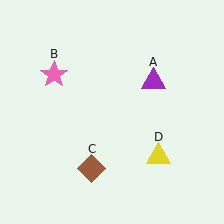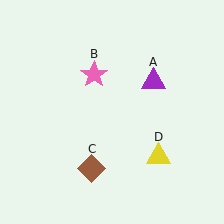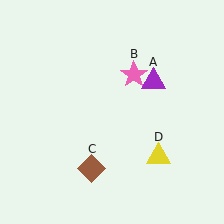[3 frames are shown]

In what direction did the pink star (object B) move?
The pink star (object B) moved right.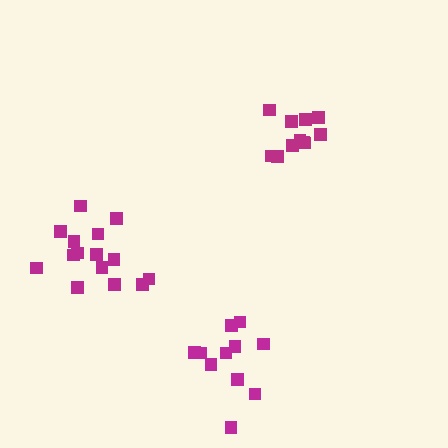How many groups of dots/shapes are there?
There are 3 groups.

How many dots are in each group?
Group 1: 11 dots, Group 2: 11 dots, Group 3: 15 dots (37 total).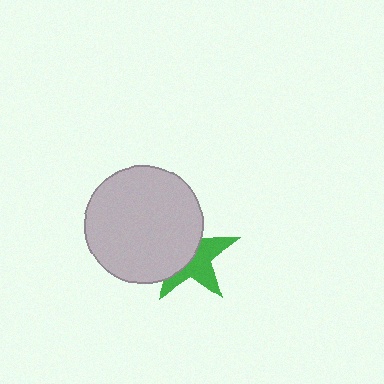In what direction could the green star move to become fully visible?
The green star could move right. That would shift it out from behind the light gray circle entirely.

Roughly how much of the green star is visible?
About half of it is visible (roughly 48%).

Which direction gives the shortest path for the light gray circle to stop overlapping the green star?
Moving left gives the shortest separation.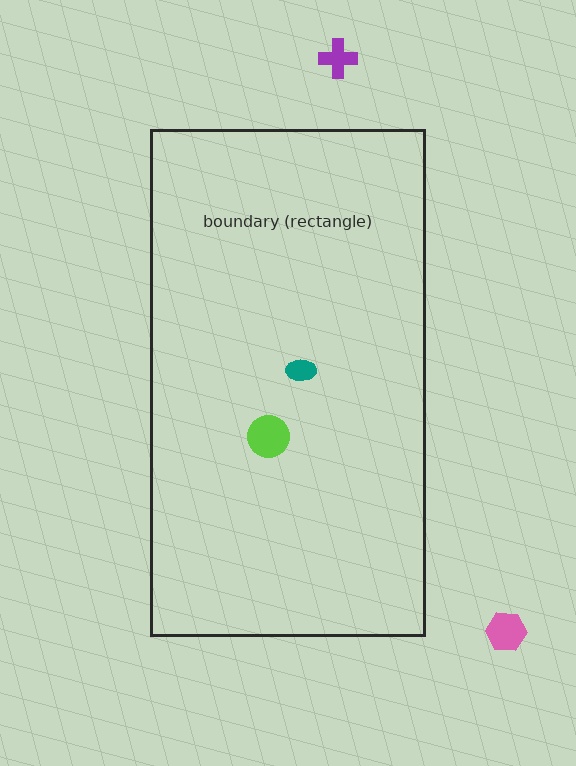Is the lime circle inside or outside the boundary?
Inside.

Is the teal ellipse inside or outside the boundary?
Inside.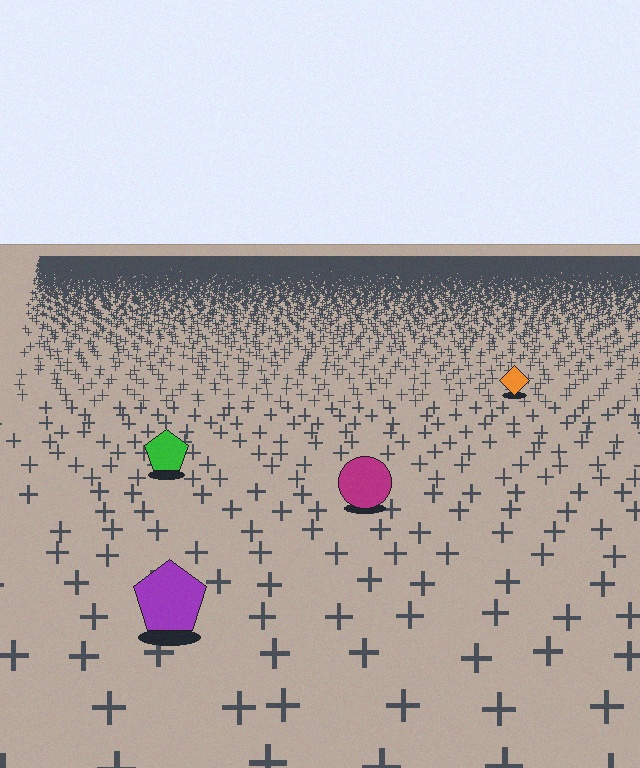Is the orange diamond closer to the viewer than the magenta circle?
No. The magenta circle is closer — you can tell from the texture gradient: the ground texture is coarser near it.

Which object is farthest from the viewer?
The orange diamond is farthest from the viewer. It appears smaller and the ground texture around it is denser.